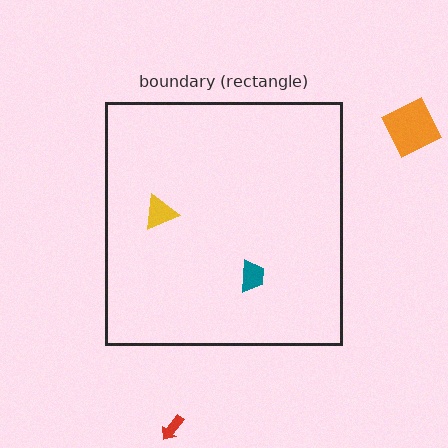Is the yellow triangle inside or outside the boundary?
Inside.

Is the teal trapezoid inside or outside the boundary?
Inside.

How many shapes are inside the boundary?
2 inside, 2 outside.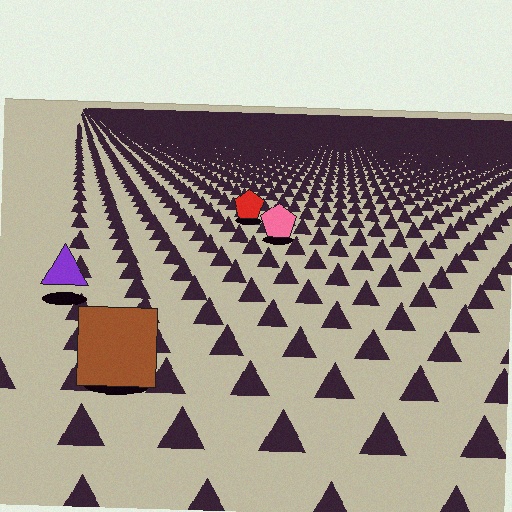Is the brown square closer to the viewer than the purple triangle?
Yes. The brown square is closer — you can tell from the texture gradient: the ground texture is coarser near it.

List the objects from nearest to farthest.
From nearest to farthest: the brown square, the purple triangle, the pink pentagon, the red pentagon.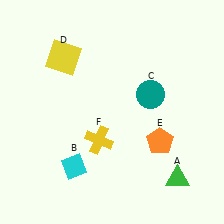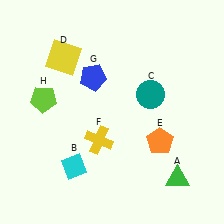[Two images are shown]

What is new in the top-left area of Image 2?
A lime pentagon (H) was added in the top-left area of Image 2.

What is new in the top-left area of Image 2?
A blue pentagon (G) was added in the top-left area of Image 2.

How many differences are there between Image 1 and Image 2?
There are 2 differences between the two images.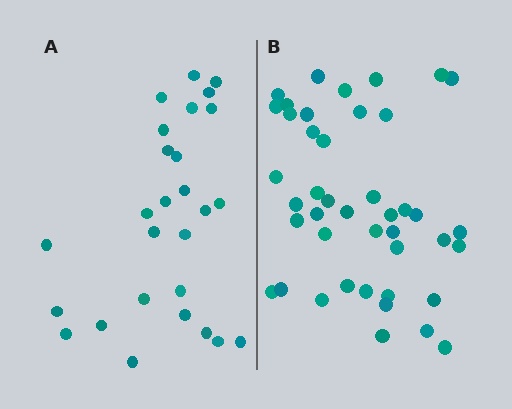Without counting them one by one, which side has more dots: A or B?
Region B (the right region) has more dots.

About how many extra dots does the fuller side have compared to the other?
Region B has approximately 15 more dots than region A.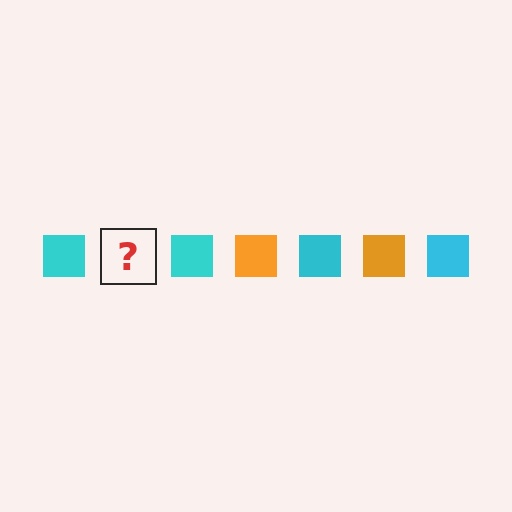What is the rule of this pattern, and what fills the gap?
The rule is that the pattern cycles through cyan, orange squares. The gap should be filled with an orange square.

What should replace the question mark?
The question mark should be replaced with an orange square.